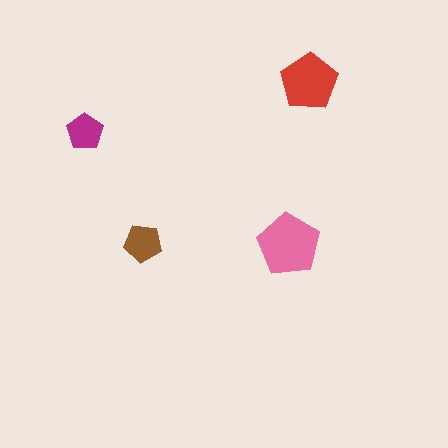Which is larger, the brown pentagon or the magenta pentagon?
The brown one.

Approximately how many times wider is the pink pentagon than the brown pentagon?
About 1.5 times wider.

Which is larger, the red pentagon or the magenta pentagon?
The red one.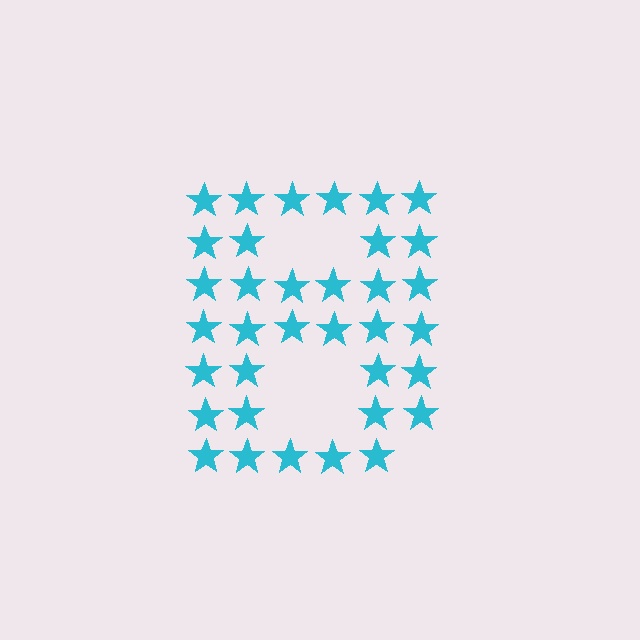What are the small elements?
The small elements are stars.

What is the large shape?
The large shape is the letter B.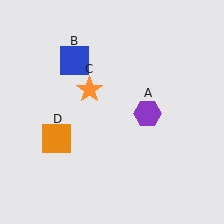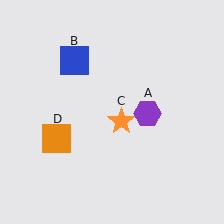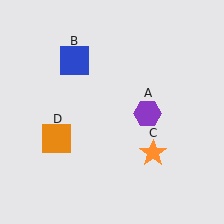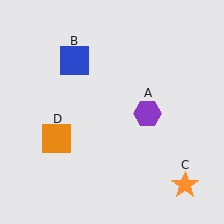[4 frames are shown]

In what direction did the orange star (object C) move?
The orange star (object C) moved down and to the right.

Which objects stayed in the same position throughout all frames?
Purple hexagon (object A) and blue square (object B) and orange square (object D) remained stationary.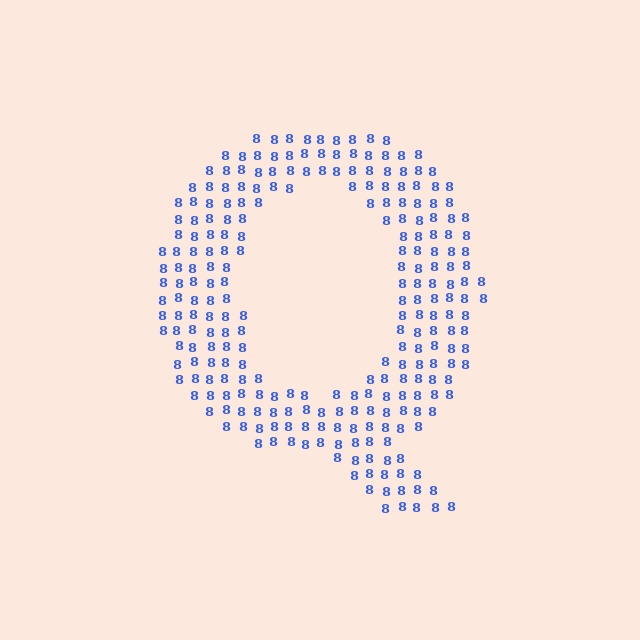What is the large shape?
The large shape is the letter Q.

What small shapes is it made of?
It is made of small digit 8's.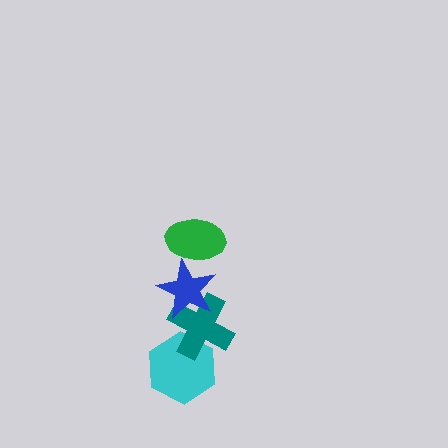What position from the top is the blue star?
The blue star is 2nd from the top.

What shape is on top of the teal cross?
The blue star is on top of the teal cross.